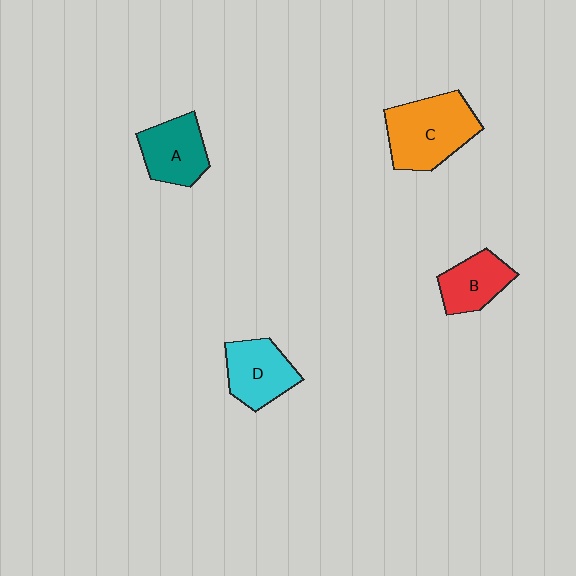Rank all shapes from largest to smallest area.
From largest to smallest: C (orange), D (cyan), A (teal), B (red).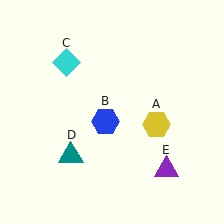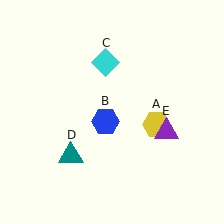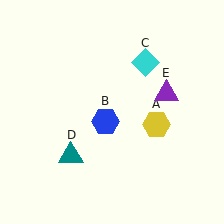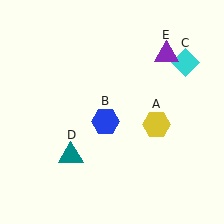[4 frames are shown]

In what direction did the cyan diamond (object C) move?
The cyan diamond (object C) moved right.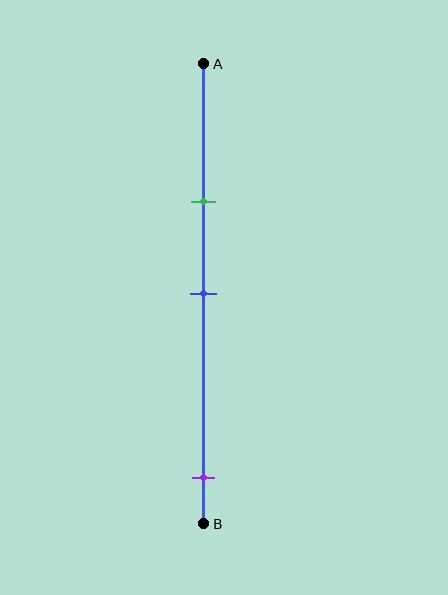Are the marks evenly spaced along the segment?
No, the marks are not evenly spaced.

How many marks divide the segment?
There are 3 marks dividing the segment.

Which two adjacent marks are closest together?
The green and blue marks are the closest adjacent pair.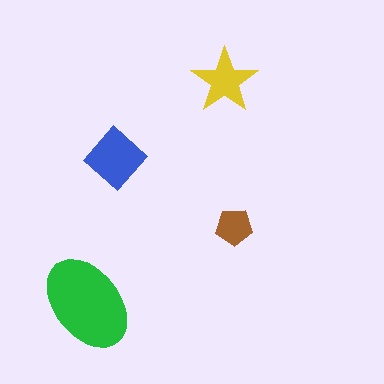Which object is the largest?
The green ellipse.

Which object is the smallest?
The brown pentagon.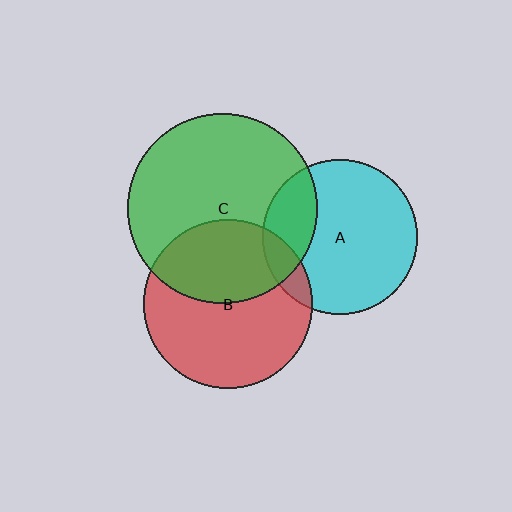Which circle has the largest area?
Circle C (green).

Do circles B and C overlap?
Yes.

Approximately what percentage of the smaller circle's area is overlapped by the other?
Approximately 40%.